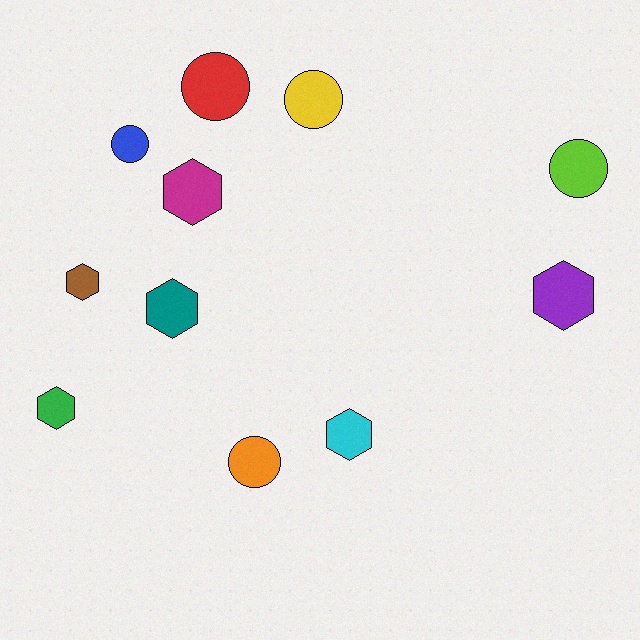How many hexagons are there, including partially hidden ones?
There are 6 hexagons.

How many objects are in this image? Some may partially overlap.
There are 11 objects.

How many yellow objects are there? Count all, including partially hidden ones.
There is 1 yellow object.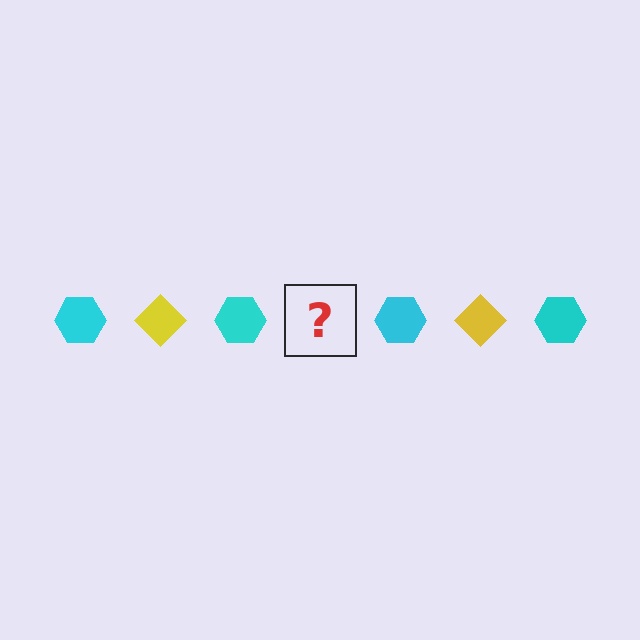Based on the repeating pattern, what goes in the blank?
The blank should be a yellow diamond.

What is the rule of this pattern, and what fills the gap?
The rule is that the pattern alternates between cyan hexagon and yellow diamond. The gap should be filled with a yellow diamond.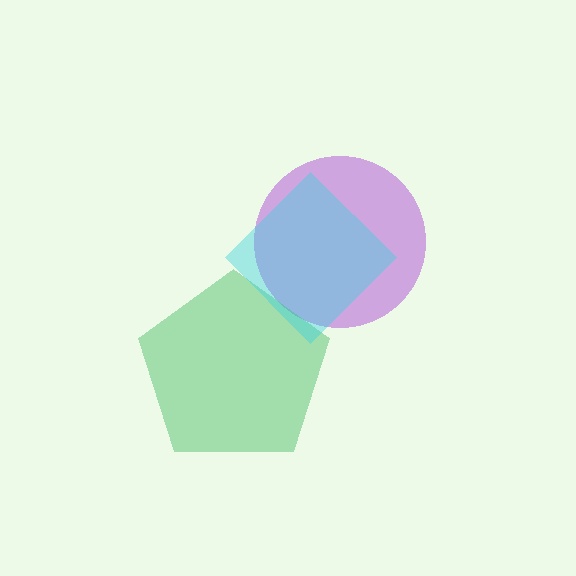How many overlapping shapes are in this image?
There are 3 overlapping shapes in the image.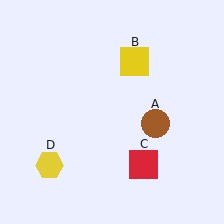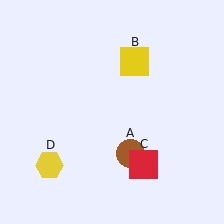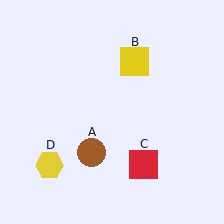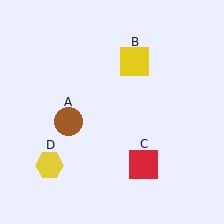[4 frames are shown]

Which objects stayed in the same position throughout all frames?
Yellow square (object B) and red square (object C) and yellow hexagon (object D) remained stationary.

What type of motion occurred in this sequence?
The brown circle (object A) rotated clockwise around the center of the scene.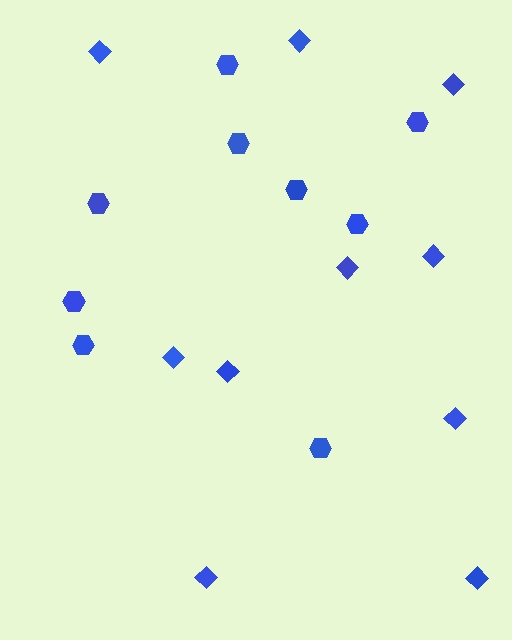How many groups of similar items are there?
There are 2 groups: one group of diamonds (10) and one group of hexagons (9).